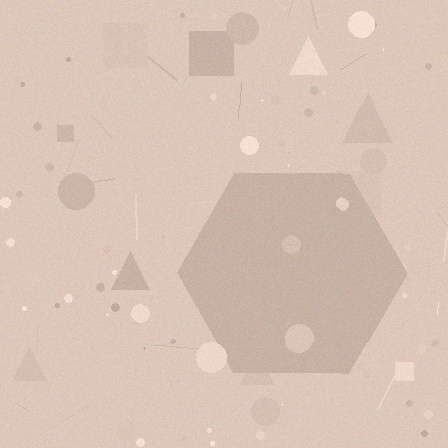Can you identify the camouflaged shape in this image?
The camouflaged shape is a hexagon.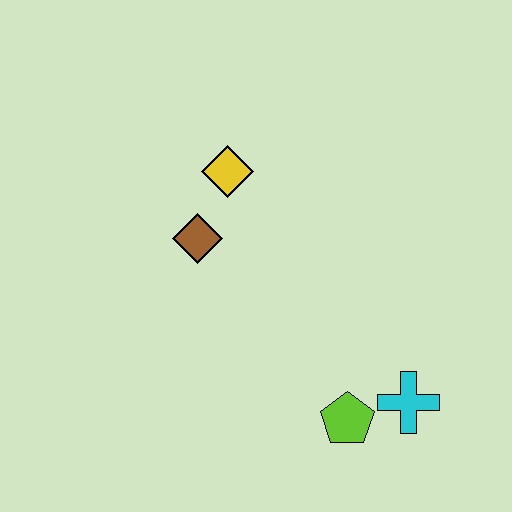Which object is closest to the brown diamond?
The yellow diamond is closest to the brown diamond.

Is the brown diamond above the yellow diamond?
No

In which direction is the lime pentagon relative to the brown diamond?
The lime pentagon is below the brown diamond.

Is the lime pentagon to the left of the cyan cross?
Yes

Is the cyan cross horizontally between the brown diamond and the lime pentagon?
No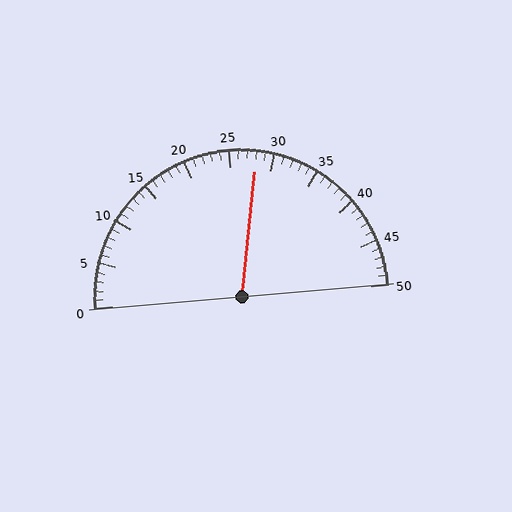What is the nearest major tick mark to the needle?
The nearest major tick mark is 30.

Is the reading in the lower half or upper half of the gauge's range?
The reading is in the upper half of the range (0 to 50).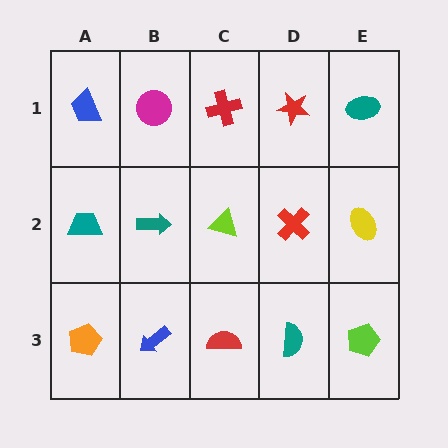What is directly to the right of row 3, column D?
A lime pentagon.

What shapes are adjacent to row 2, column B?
A magenta circle (row 1, column B), a blue arrow (row 3, column B), a teal trapezoid (row 2, column A), a lime triangle (row 2, column C).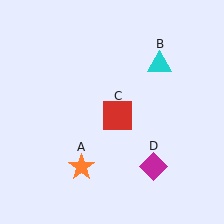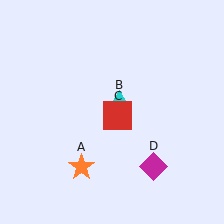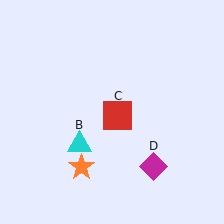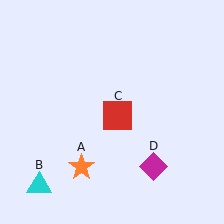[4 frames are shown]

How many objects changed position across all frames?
1 object changed position: cyan triangle (object B).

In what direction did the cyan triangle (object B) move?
The cyan triangle (object B) moved down and to the left.